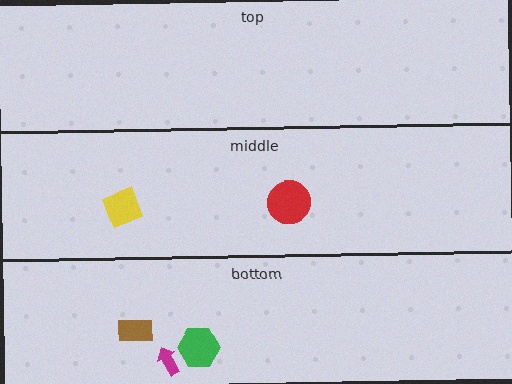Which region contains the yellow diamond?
The middle region.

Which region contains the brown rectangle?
The bottom region.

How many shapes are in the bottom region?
3.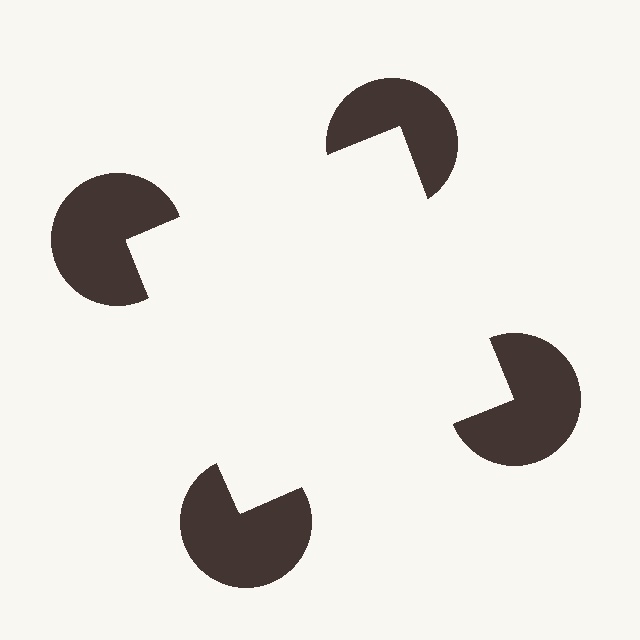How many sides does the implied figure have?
4 sides.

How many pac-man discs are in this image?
There are 4 — one at each vertex of the illusory square.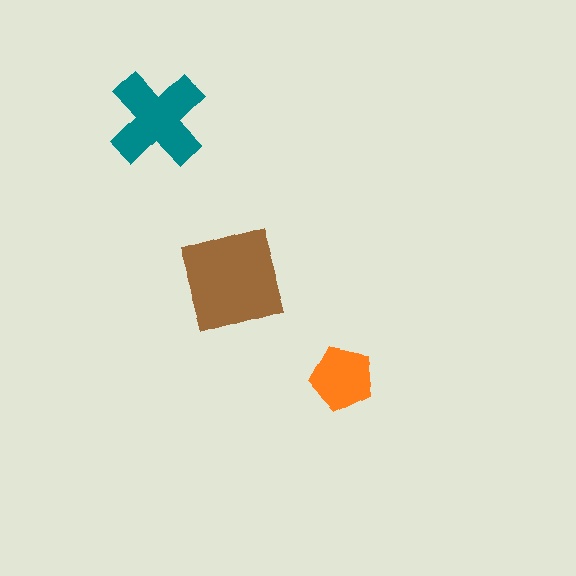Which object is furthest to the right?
The orange pentagon is rightmost.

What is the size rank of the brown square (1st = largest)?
1st.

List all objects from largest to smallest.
The brown square, the teal cross, the orange pentagon.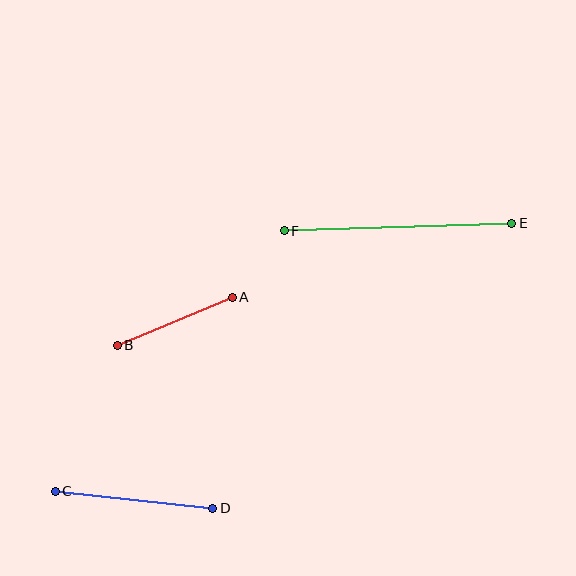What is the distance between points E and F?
The distance is approximately 228 pixels.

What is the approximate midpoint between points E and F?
The midpoint is at approximately (398, 227) pixels.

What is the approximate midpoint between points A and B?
The midpoint is at approximately (175, 321) pixels.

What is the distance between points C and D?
The distance is approximately 159 pixels.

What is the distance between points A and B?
The distance is approximately 125 pixels.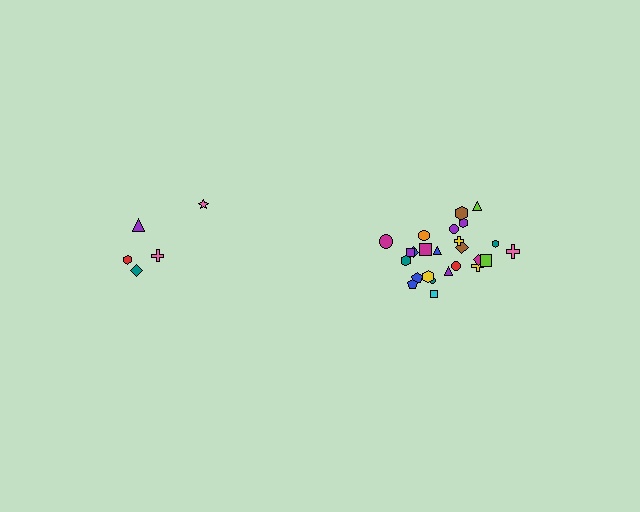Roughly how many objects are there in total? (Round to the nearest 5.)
Roughly 30 objects in total.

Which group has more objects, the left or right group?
The right group.